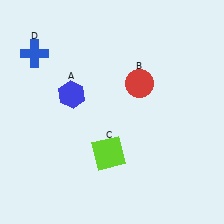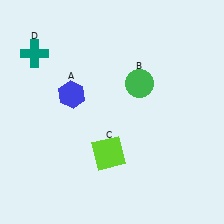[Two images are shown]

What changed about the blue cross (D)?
In Image 1, D is blue. In Image 2, it changed to teal.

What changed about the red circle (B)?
In Image 1, B is red. In Image 2, it changed to green.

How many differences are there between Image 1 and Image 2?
There are 2 differences between the two images.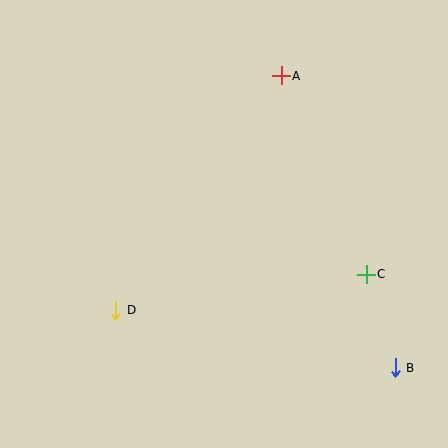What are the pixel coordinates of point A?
Point A is at (281, 76).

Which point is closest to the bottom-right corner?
Point B is closest to the bottom-right corner.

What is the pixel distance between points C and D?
The distance between C and D is 253 pixels.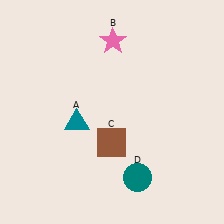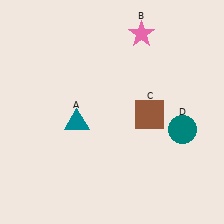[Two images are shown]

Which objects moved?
The objects that moved are: the pink star (B), the brown square (C), the teal circle (D).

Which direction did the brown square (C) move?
The brown square (C) moved right.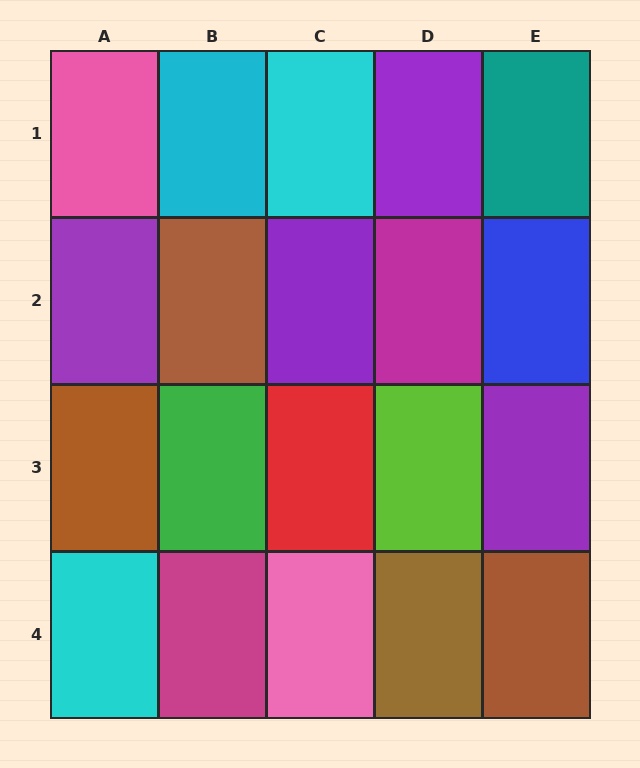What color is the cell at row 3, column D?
Lime.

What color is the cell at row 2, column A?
Purple.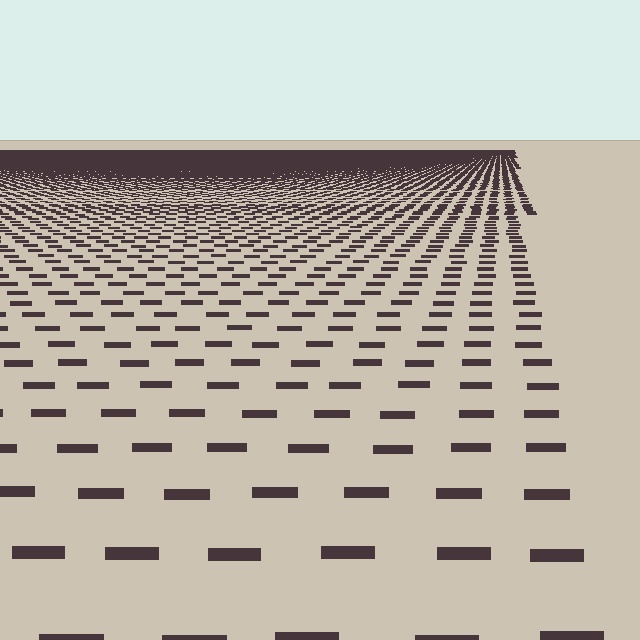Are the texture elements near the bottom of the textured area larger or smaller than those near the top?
Larger. Near the bottom, elements are closer to the viewer and appear at a bigger on-screen size.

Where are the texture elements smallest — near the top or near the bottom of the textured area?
Near the top.